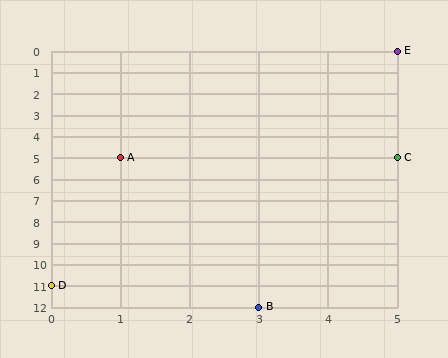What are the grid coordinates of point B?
Point B is at grid coordinates (3, 12).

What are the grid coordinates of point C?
Point C is at grid coordinates (5, 5).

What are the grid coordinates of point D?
Point D is at grid coordinates (0, 11).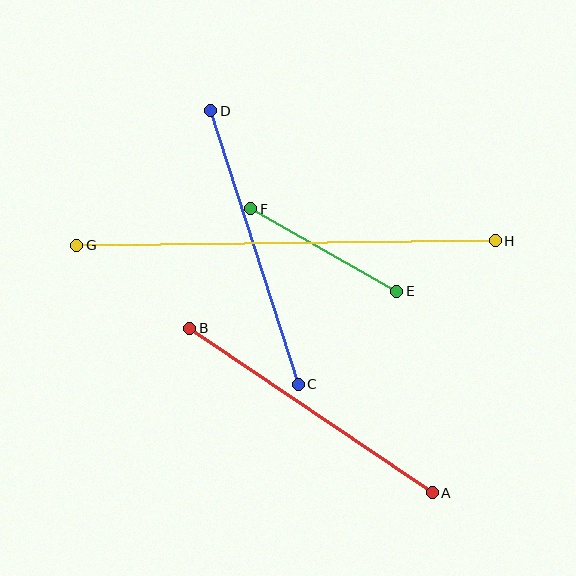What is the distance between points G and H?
The distance is approximately 418 pixels.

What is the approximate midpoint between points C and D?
The midpoint is at approximately (255, 247) pixels.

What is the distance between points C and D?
The distance is approximately 287 pixels.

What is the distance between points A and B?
The distance is approximately 293 pixels.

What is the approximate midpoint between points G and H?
The midpoint is at approximately (286, 243) pixels.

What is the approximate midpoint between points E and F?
The midpoint is at approximately (324, 250) pixels.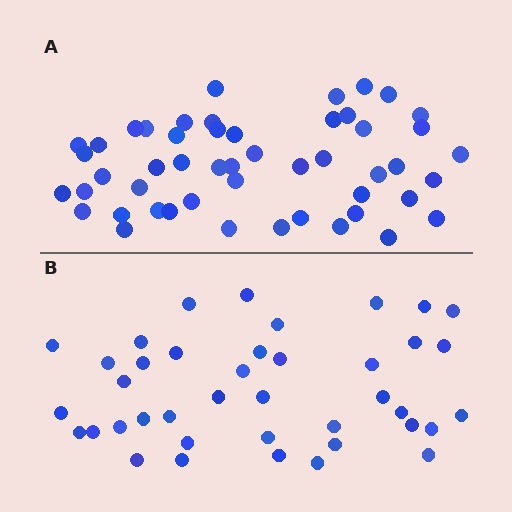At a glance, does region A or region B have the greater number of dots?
Region A (the top region) has more dots.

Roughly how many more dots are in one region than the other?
Region A has roughly 10 or so more dots than region B.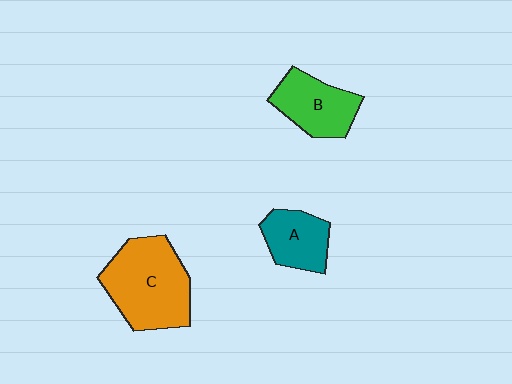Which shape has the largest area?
Shape C (orange).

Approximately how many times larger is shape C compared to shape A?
Approximately 1.9 times.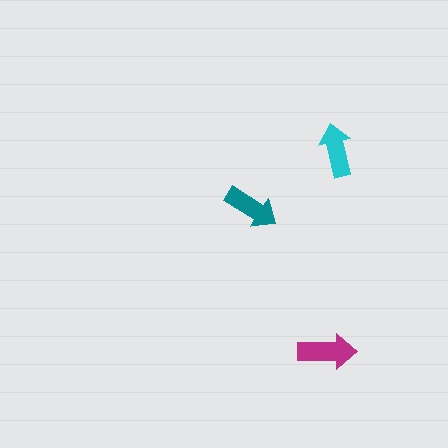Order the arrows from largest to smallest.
the magenta one, the teal one, the cyan one.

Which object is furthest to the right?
The cyan arrow is rightmost.